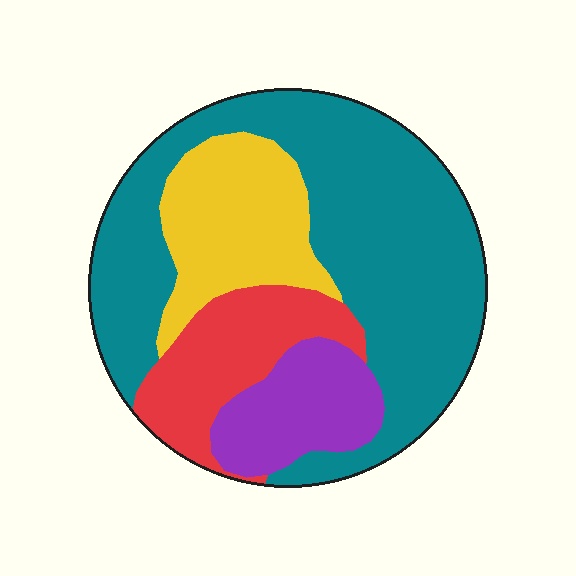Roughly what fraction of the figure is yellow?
Yellow takes up about one sixth (1/6) of the figure.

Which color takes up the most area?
Teal, at roughly 55%.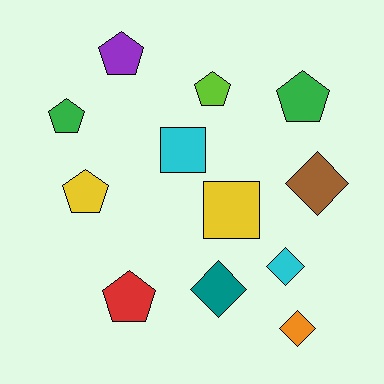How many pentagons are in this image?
There are 6 pentagons.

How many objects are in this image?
There are 12 objects.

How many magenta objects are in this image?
There are no magenta objects.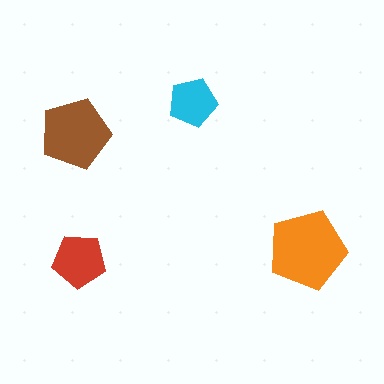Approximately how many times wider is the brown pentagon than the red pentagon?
About 1.5 times wider.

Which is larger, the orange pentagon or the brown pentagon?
The orange one.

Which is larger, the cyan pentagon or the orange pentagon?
The orange one.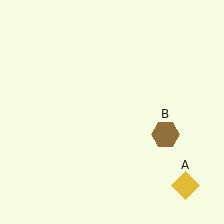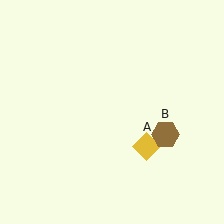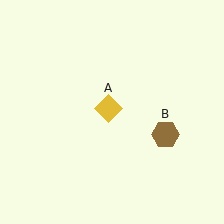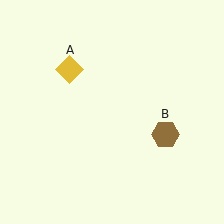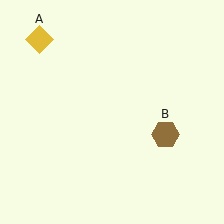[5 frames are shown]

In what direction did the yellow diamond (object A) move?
The yellow diamond (object A) moved up and to the left.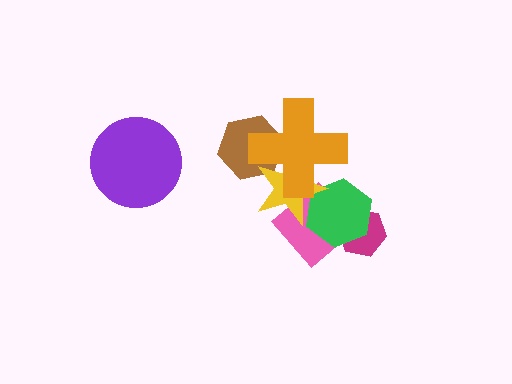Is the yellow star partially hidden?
Yes, it is partially covered by another shape.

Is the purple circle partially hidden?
No, no other shape covers it.